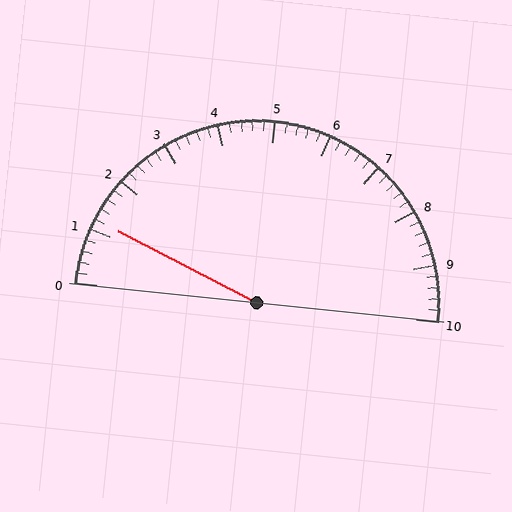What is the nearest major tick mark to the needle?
The nearest major tick mark is 1.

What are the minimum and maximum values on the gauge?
The gauge ranges from 0 to 10.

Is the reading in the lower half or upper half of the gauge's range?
The reading is in the lower half of the range (0 to 10).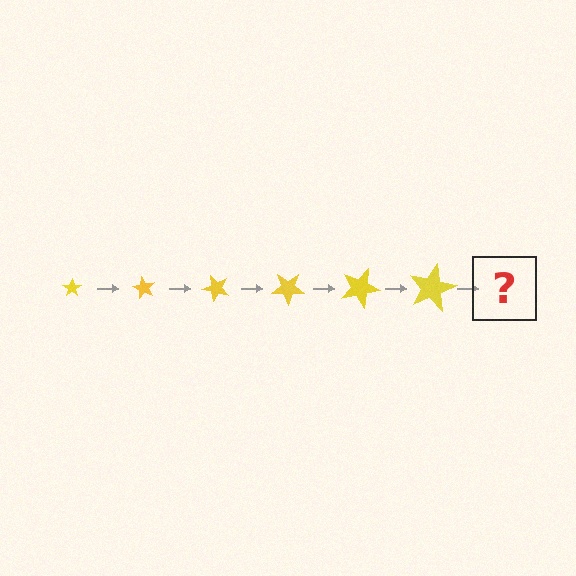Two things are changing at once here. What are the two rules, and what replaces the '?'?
The two rules are that the star grows larger each step and it rotates 60 degrees each step. The '?' should be a star, larger than the previous one and rotated 360 degrees from the start.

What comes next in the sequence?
The next element should be a star, larger than the previous one and rotated 360 degrees from the start.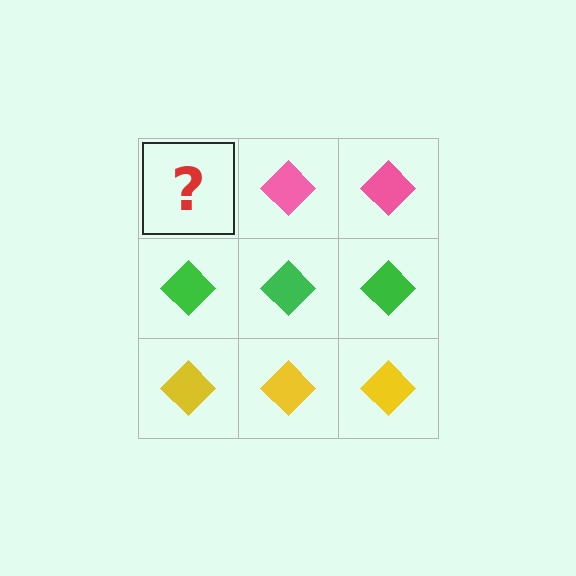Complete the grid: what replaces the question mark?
The question mark should be replaced with a pink diamond.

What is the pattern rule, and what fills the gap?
The rule is that each row has a consistent color. The gap should be filled with a pink diamond.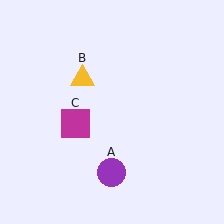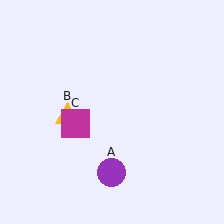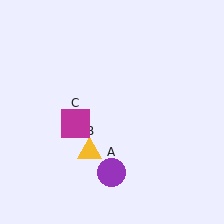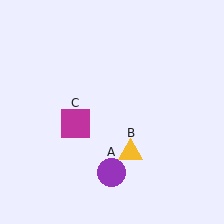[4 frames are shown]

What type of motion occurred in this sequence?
The yellow triangle (object B) rotated counterclockwise around the center of the scene.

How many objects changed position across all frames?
1 object changed position: yellow triangle (object B).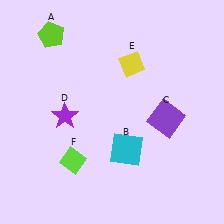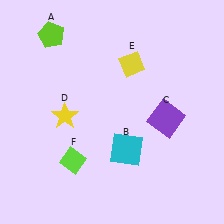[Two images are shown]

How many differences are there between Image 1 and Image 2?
There is 1 difference between the two images.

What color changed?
The star (D) changed from purple in Image 1 to yellow in Image 2.